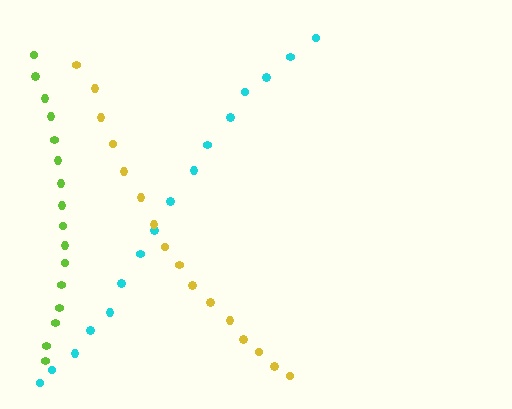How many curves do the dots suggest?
There are 3 distinct paths.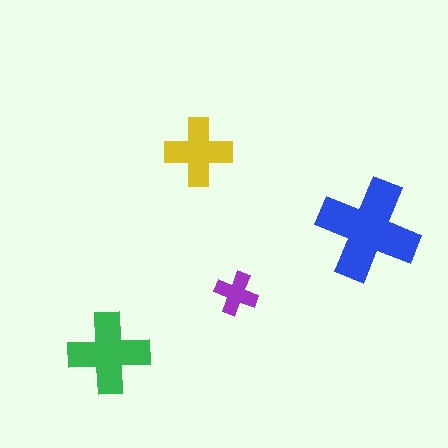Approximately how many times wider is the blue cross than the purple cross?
About 2.5 times wider.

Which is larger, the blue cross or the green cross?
The blue one.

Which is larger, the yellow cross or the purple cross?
The yellow one.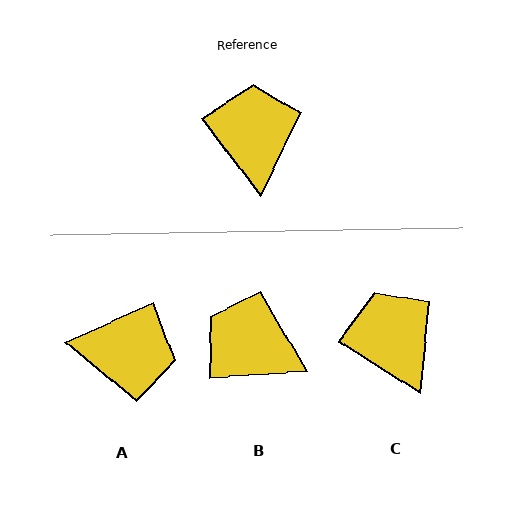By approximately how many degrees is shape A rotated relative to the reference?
Approximately 102 degrees clockwise.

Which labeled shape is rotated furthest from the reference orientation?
A, about 102 degrees away.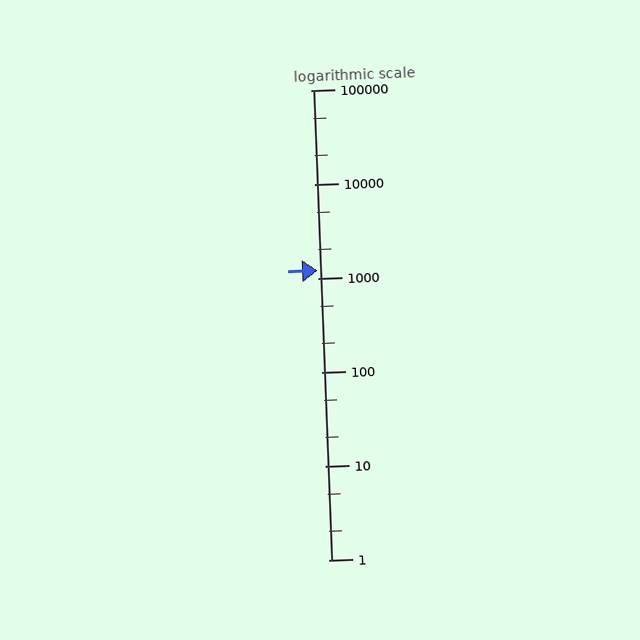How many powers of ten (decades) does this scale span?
The scale spans 5 decades, from 1 to 100000.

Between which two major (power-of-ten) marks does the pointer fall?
The pointer is between 1000 and 10000.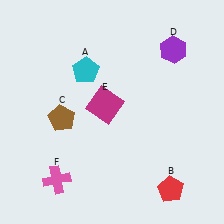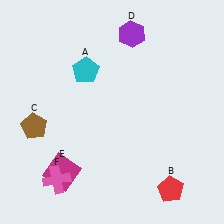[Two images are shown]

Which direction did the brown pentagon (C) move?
The brown pentagon (C) moved left.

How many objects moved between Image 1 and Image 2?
3 objects moved between the two images.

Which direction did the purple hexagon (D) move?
The purple hexagon (D) moved left.